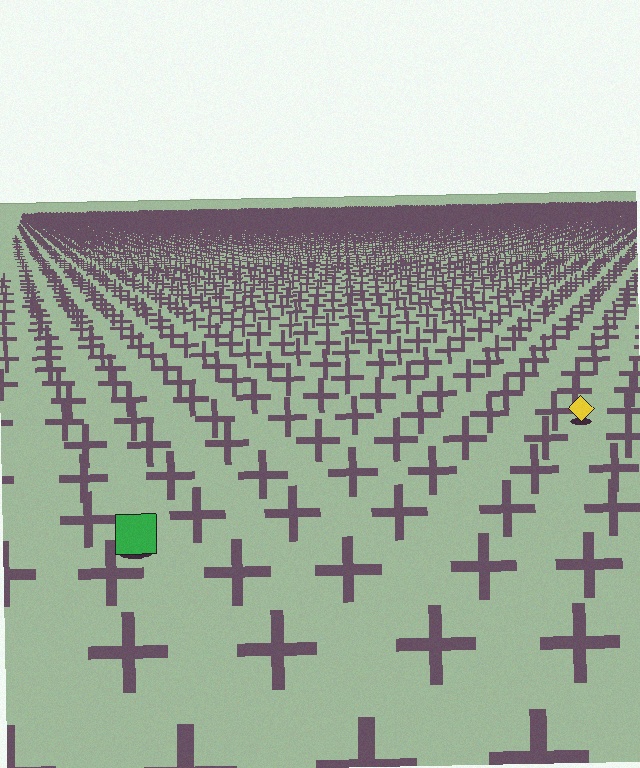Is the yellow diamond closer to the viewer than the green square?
No. The green square is closer — you can tell from the texture gradient: the ground texture is coarser near it.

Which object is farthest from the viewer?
The yellow diamond is farthest from the viewer. It appears smaller and the ground texture around it is denser.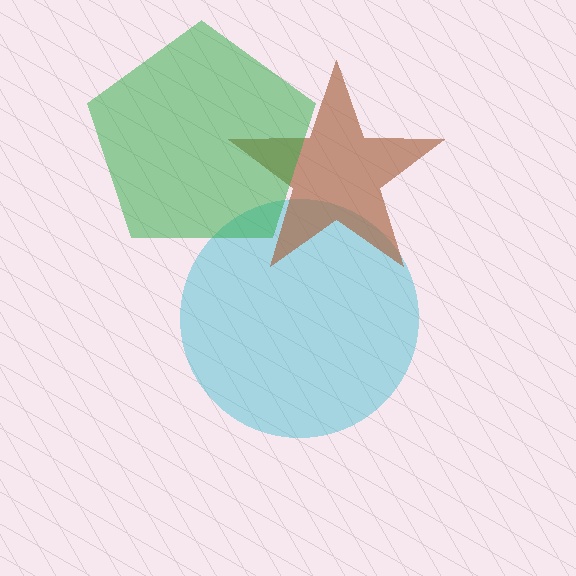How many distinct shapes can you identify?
There are 3 distinct shapes: a cyan circle, a brown star, a green pentagon.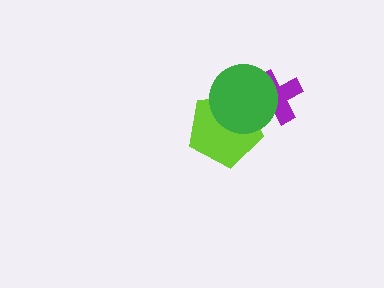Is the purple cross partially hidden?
Yes, it is partially covered by another shape.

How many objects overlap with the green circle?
2 objects overlap with the green circle.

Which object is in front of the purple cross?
The green circle is in front of the purple cross.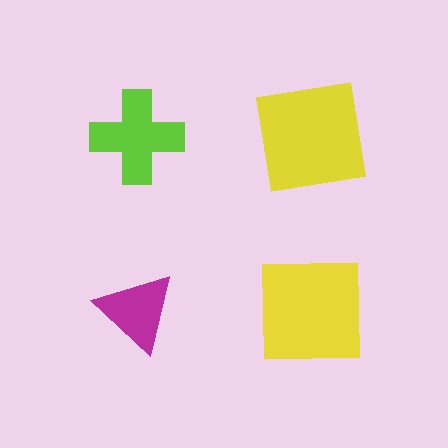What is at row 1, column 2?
A yellow square.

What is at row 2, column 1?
A magenta triangle.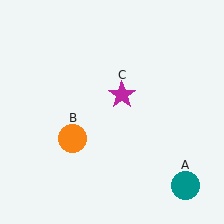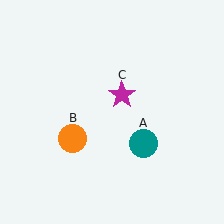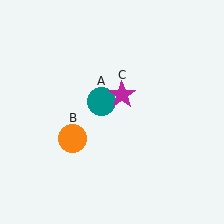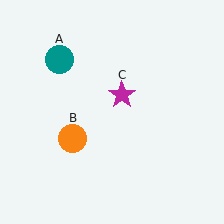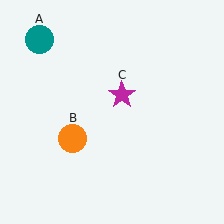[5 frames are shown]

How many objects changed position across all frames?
1 object changed position: teal circle (object A).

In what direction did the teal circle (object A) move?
The teal circle (object A) moved up and to the left.